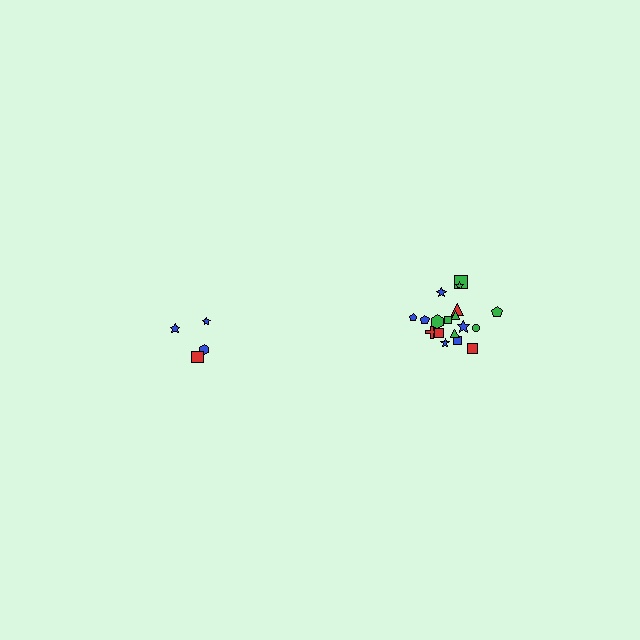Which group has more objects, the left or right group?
The right group.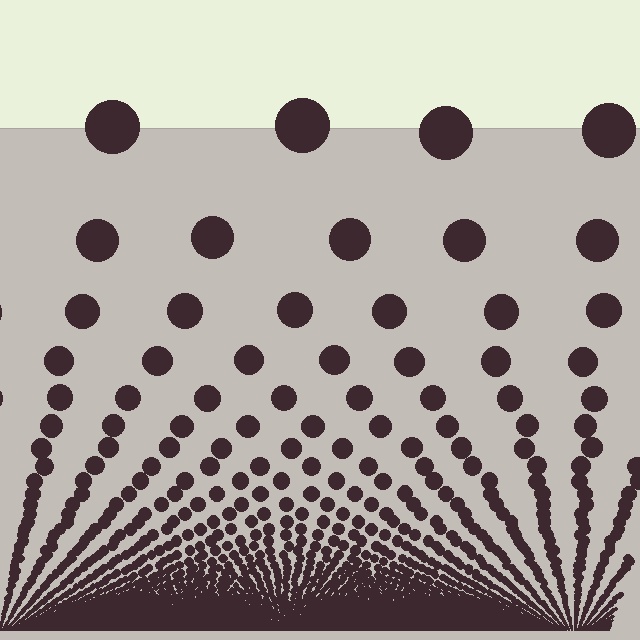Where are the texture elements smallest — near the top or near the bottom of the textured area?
Near the bottom.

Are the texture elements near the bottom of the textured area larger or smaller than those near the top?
Smaller. The gradient is inverted — elements near the bottom are smaller and denser.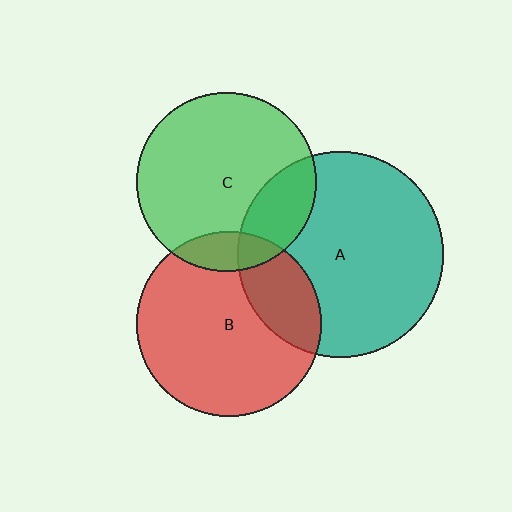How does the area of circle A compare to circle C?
Approximately 1.3 times.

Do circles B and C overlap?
Yes.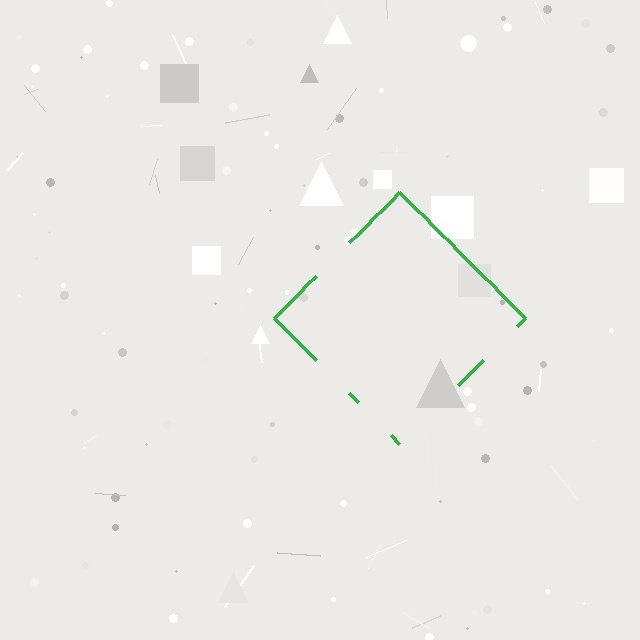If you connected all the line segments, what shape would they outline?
They would outline a diamond.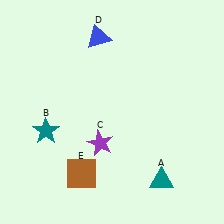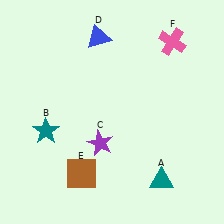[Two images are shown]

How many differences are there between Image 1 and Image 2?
There is 1 difference between the two images.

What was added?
A pink cross (F) was added in Image 2.